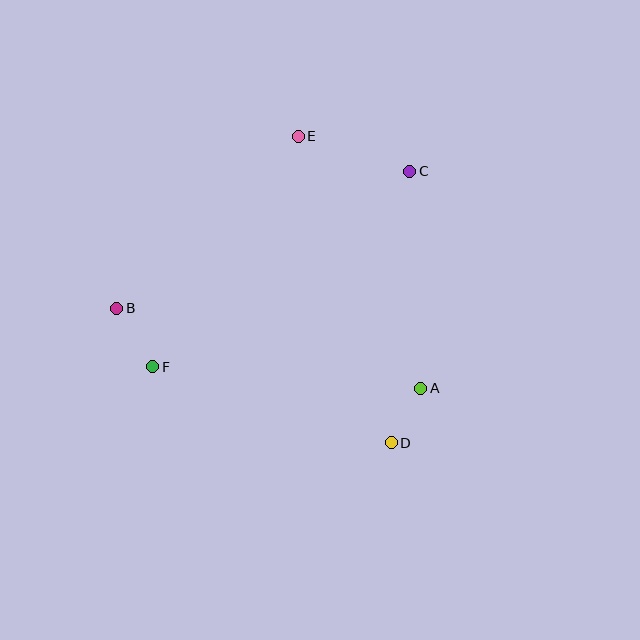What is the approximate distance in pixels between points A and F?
The distance between A and F is approximately 269 pixels.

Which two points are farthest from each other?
Points B and C are farthest from each other.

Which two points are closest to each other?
Points A and D are closest to each other.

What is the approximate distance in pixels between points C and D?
The distance between C and D is approximately 272 pixels.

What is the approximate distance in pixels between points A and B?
The distance between A and B is approximately 314 pixels.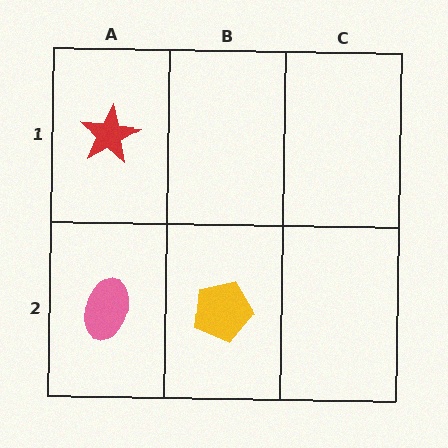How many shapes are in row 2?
2 shapes.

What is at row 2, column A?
A pink ellipse.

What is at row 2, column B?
A yellow pentagon.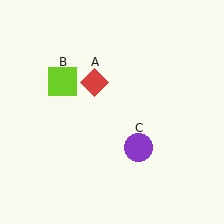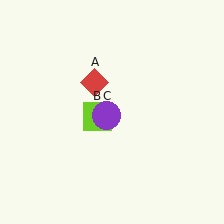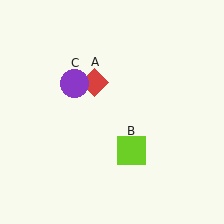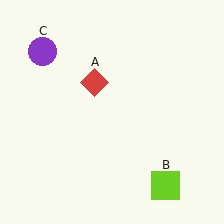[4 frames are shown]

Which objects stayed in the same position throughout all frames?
Red diamond (object A) remained stationary.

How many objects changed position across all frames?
2 objects changed position: lime square (object B), purple circle (object C).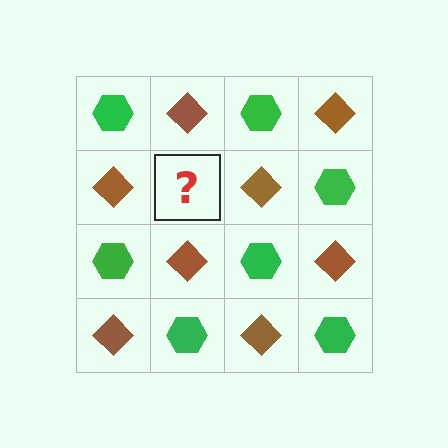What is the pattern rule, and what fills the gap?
The rule is that it alternates green hexagon and brown diamond in a checkerboard pattern. The gap should be filled with a green hexagon.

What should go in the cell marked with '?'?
The missing cell should contain a green hexagon.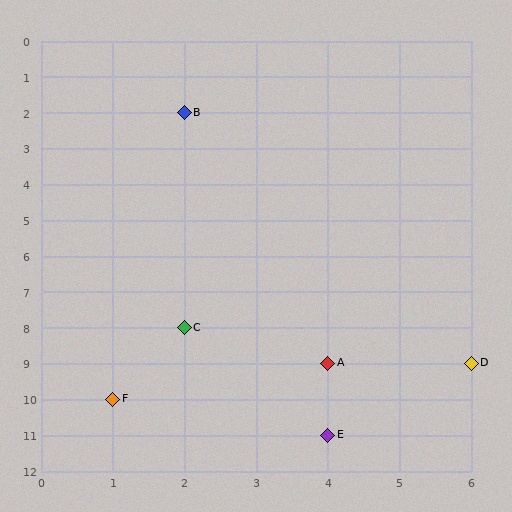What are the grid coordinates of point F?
Point F is at grid coordinates (1, 10).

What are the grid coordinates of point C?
Point C is at grid coordinates (2, 8).